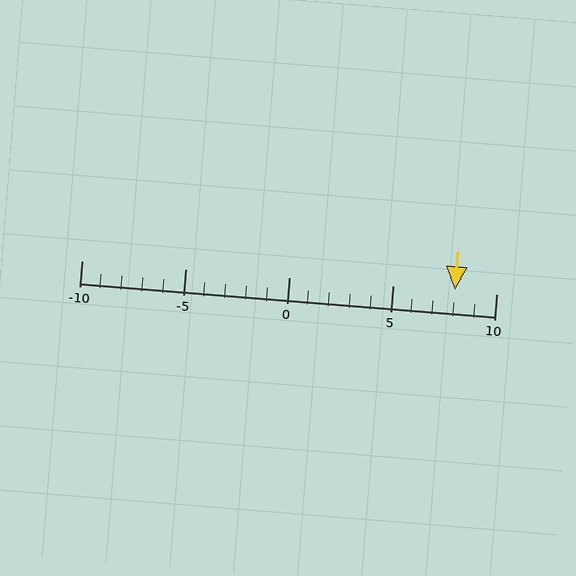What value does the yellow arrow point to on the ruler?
The yellow arrow points to approximately 8.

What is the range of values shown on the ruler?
The ruler shows values from -10 to 10.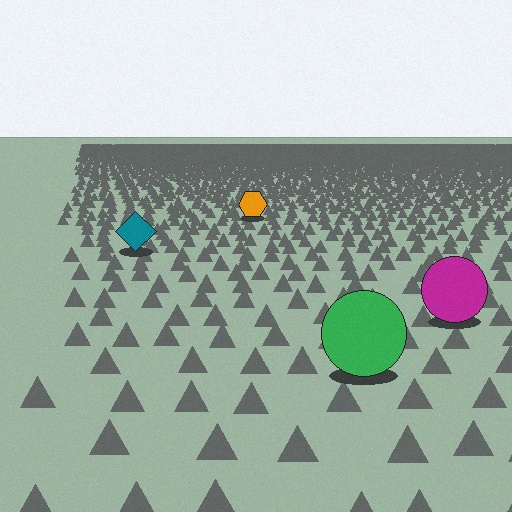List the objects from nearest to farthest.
From nearest to farthest: the green circle, the magenta circle, the teal diamond, the orange hexagon.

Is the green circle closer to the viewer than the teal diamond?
Yes. The green circle is closer — you can tell from the texture gradient: the ground texture is coarser near it.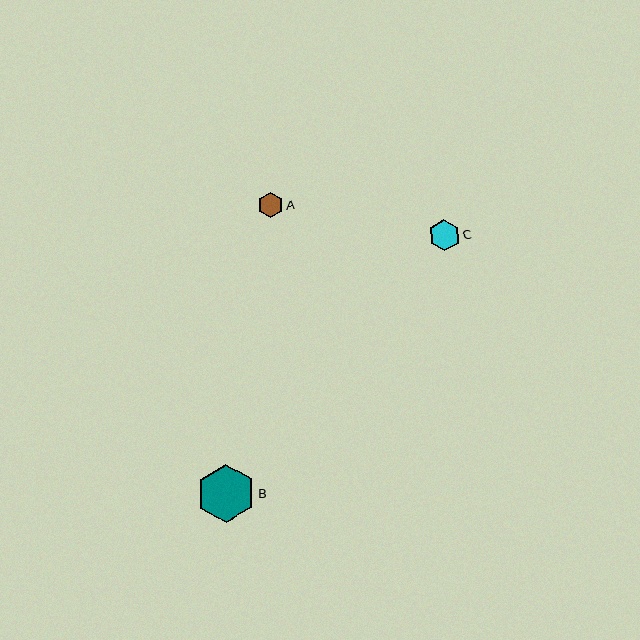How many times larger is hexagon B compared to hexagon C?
Hexagon B is approximately 1.9 times the size of hexagon C.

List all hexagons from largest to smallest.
From largest to smallest: B, C, A.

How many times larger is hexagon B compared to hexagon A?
Hexagon B is approximately 2.3 times the size of hexagon A.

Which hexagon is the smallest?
Hexagon A is the smallest with a size of approximately 25 pixels.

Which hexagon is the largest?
Hexagon B is the largest with a size of approximately 58 pixels.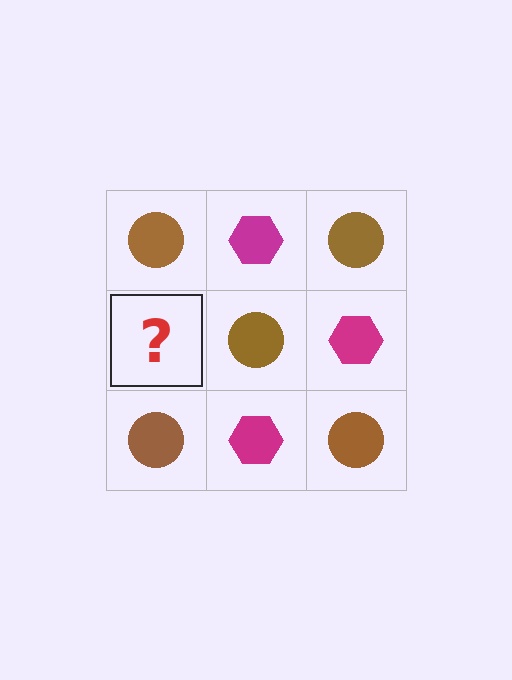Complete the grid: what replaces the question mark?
The question mark should be replaced with a magenta hexagon.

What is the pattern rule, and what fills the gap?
The rule is that it alternates brown circle and magenta hexagon in a checkerboard pattern. The gap should be filled with a magenta hexagon.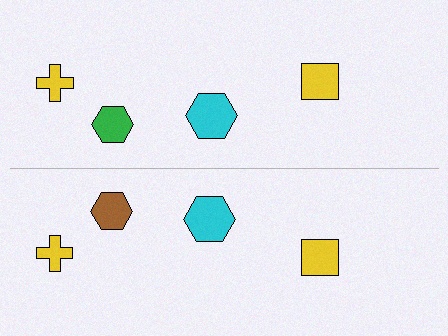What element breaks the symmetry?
The brown hexagon on the bottom side breaks the symmetry — its mirror counterpart is green.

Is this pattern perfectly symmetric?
No, the pattern is not perfectly symmetric. The brown hexagon on the bottom side breaks the symmetry — its mirror counterpart is green.